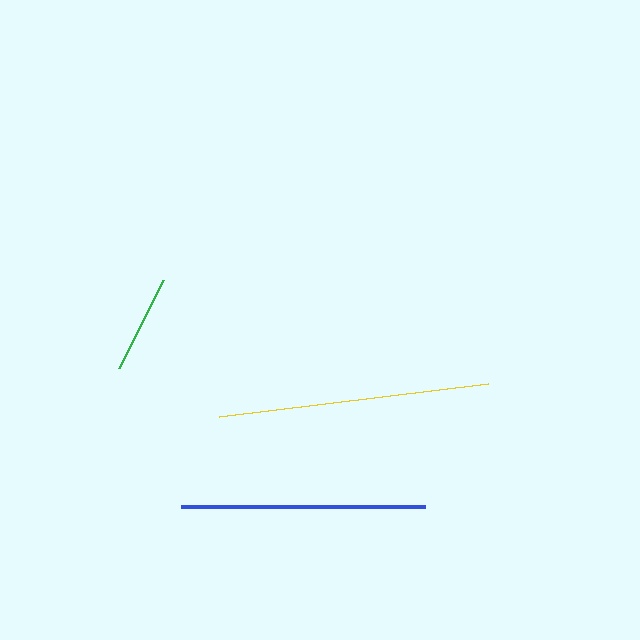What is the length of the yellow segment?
The yellow segment is approximately 272 pixels long.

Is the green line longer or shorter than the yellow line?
The yellow line is longer than the green line.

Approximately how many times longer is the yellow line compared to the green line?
The yellow line is approximately 2.8 times the length of the green line.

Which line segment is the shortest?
The green line is the shortest at approximately 98 pixels.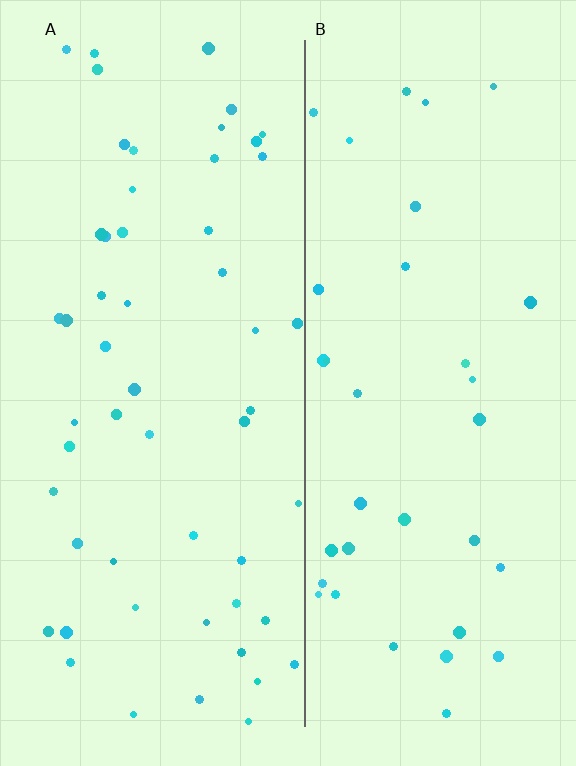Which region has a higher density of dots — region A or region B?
A (the left).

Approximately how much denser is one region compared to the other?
Approximately 1.5× — region A over region B.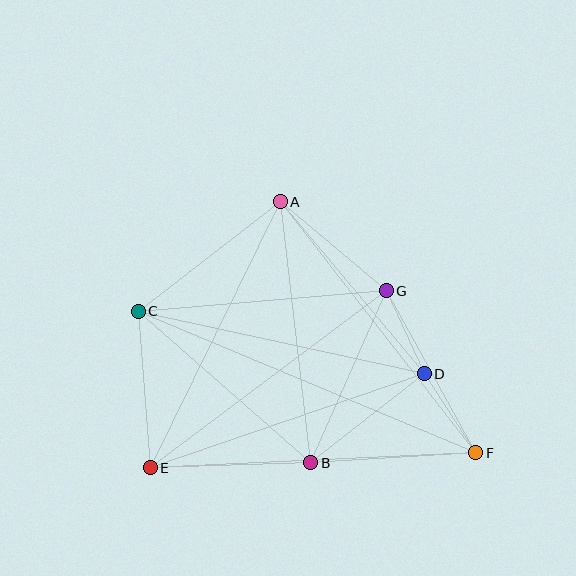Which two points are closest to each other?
Points D and G are closest to each other.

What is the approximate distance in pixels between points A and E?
The distance between A and E is approximately 296 pixels.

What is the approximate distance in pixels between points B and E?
The distance between B and E is approximately 161 pixels.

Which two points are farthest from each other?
Points C and F are farthest from each other.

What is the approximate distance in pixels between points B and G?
The distance between B and G is approximately 188 pixels.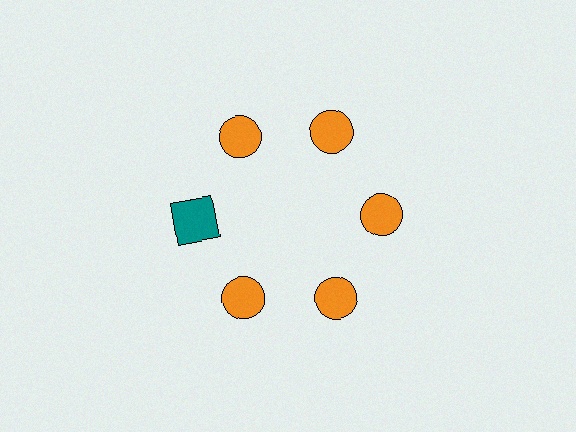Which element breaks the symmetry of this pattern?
The teal square at roughly the 9 o'clock position breaks the symmetry. All other shapes are orange circles.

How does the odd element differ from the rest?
It differs in both color (teal instead of orange) and shape (square instead of circle).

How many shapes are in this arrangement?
There are 6 shapes arranged in a ring pattern.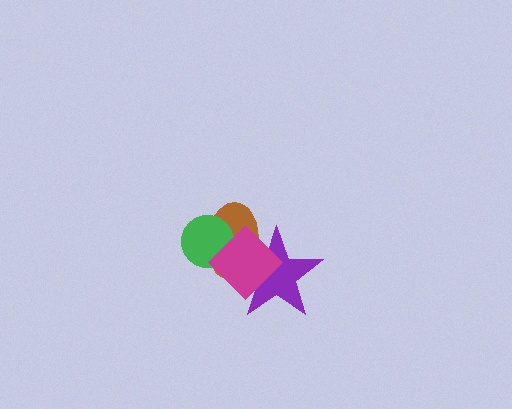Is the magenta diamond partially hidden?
No, no other shape covers it.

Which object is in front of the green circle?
The magenta diamond is in front of the green circle.